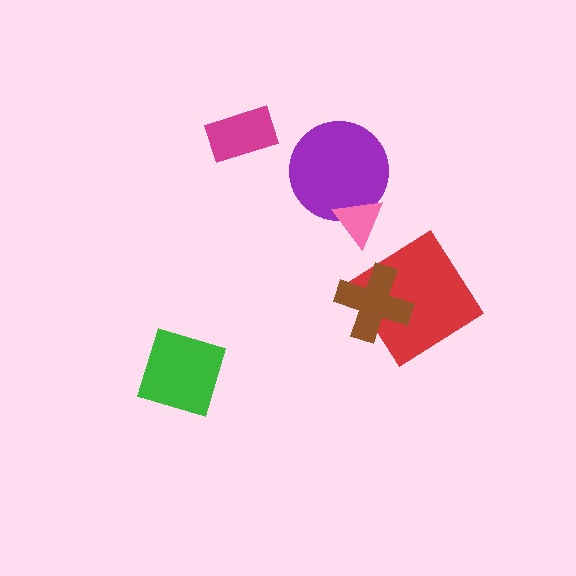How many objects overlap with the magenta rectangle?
0 objects overlap with the magenta rectangle.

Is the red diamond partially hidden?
Yes, it is partially covered by another shape.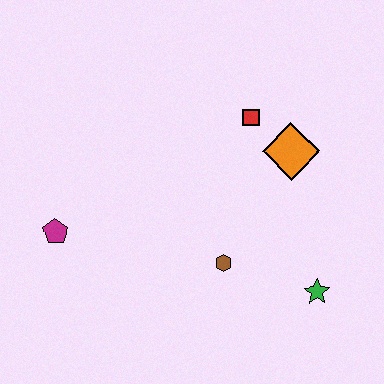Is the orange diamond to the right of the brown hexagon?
Yes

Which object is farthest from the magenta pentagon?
The green star is farthest from the magenta pentagon.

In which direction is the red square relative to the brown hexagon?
The red square is above the brown hexagon.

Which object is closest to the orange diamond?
The red square is closest to the orange diamond.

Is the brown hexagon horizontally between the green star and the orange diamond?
No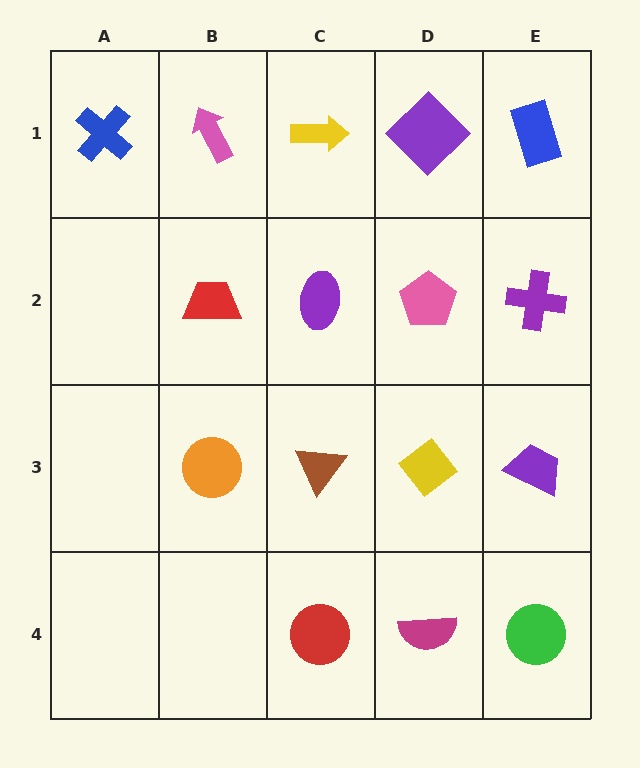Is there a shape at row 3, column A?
No, that cell is empty.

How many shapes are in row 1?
5 shapes.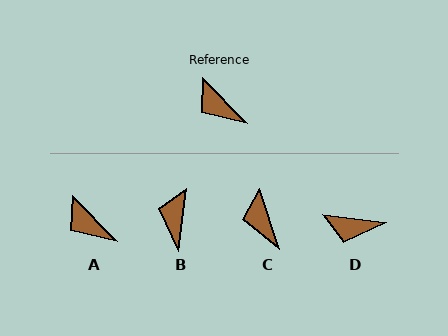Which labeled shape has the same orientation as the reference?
A.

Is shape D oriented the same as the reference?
No, it is off by about 38 degrees.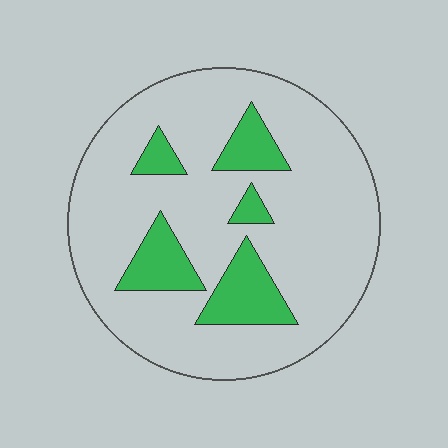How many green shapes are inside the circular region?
5.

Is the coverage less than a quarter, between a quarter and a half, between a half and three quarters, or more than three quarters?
Less than a quarter.